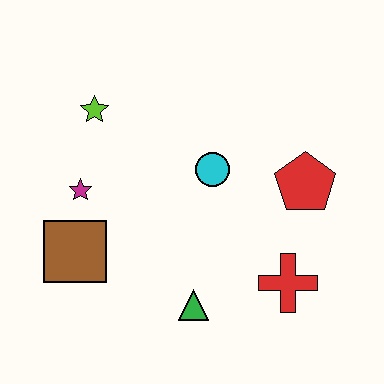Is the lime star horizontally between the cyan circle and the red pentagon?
No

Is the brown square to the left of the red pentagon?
Yes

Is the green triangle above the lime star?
No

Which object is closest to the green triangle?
The red cross is closest to the green triangle.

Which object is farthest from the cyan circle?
The brown square is farthest from the cyan circle.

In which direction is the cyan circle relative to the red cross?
The cyan circle is above the red cross.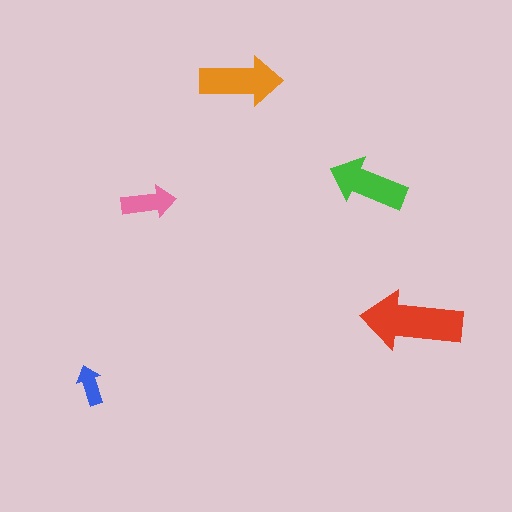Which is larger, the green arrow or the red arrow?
The red one.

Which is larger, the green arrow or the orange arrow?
The orange one.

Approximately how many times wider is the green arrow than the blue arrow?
About 2 times wider.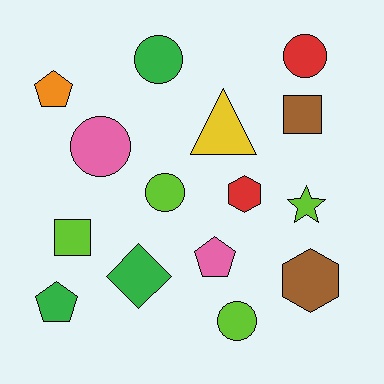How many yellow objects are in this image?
There is 1 yellow object.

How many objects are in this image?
There are 15 objects.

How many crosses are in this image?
There are no crosses.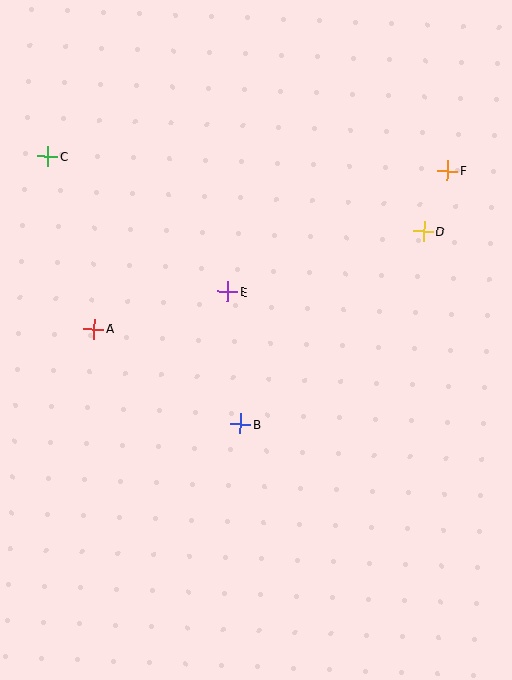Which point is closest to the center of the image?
Point E at (228, 292) is closest to the center.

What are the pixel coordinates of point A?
Point A is at (94, 329).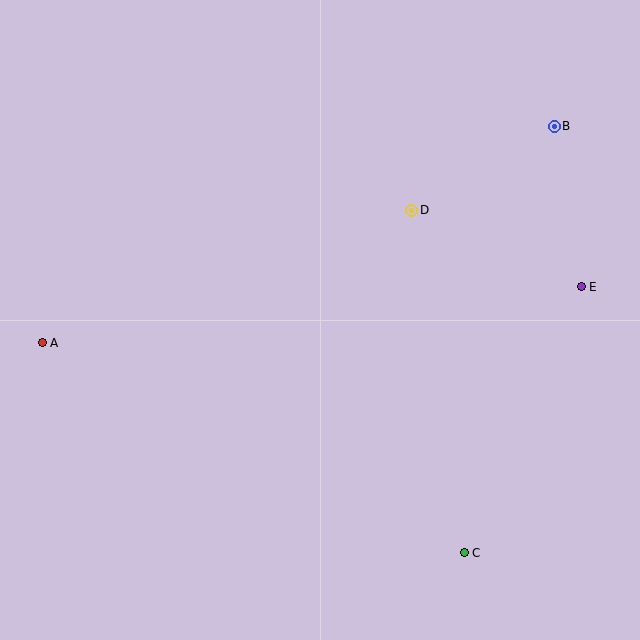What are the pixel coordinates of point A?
Point A is at (42, 343).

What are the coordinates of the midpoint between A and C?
The midpoint between A and C is at (253, 448).